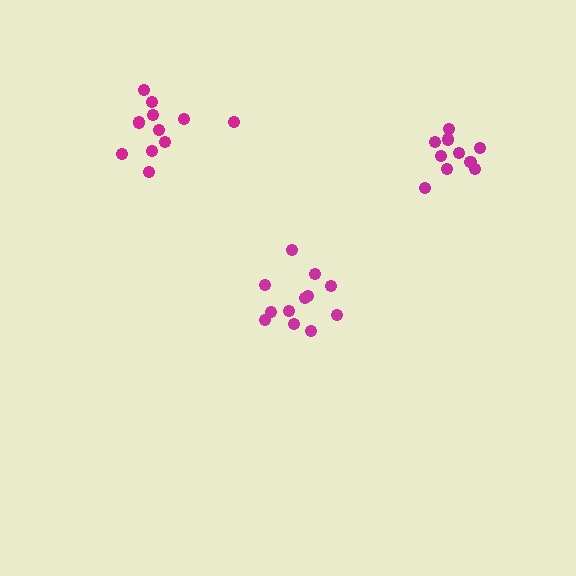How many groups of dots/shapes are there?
There are 3 groups.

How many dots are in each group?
Group 1: 12 dots, Group 2: 10 dots, Group 3: 11 dots (33 total).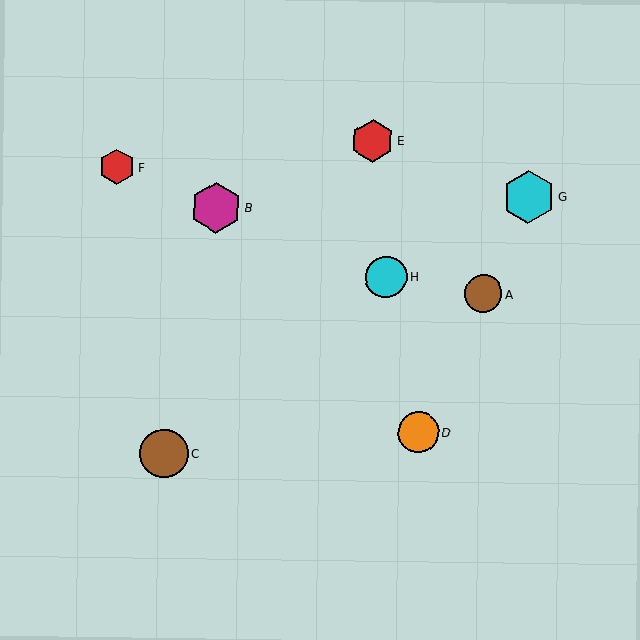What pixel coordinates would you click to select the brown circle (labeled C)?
Click at (164, 454) to select the brown circle C.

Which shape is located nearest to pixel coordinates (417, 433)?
The orange circle (labeled D) at (419, 433) is nearest to that location.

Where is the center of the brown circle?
The center of the brown circle is at (164, 454).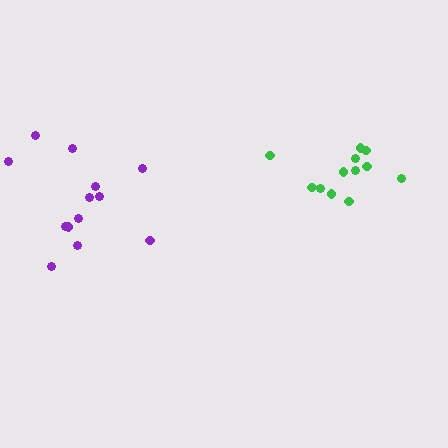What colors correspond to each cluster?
The clusters are colored: purple, green.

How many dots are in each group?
Group 1: 13 dots, Group 2: 12 dots (25 total).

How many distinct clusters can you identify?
There are 2 distinct clusters.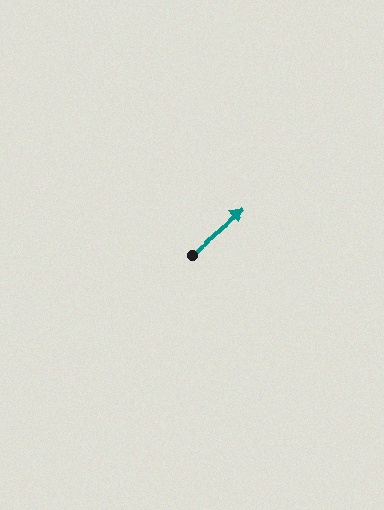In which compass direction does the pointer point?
Northeast.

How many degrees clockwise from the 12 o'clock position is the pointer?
Approximately 49 degrees.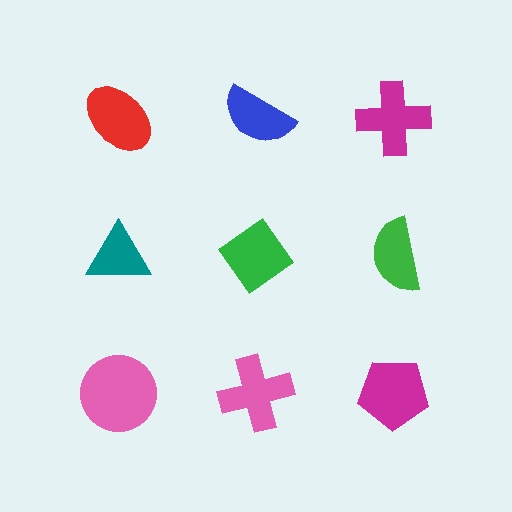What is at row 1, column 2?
A blue semicircle.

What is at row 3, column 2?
A pink cross.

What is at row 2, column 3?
A green semicircle.